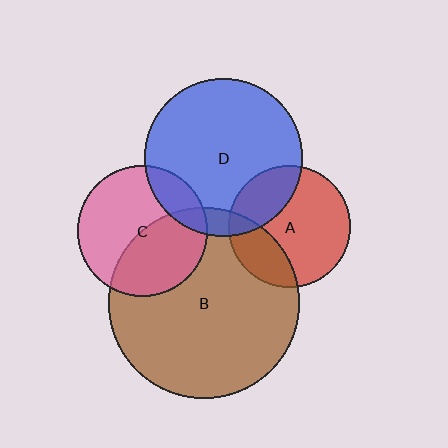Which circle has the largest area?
Circle B (brown).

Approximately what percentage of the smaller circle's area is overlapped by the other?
Approximately 15%.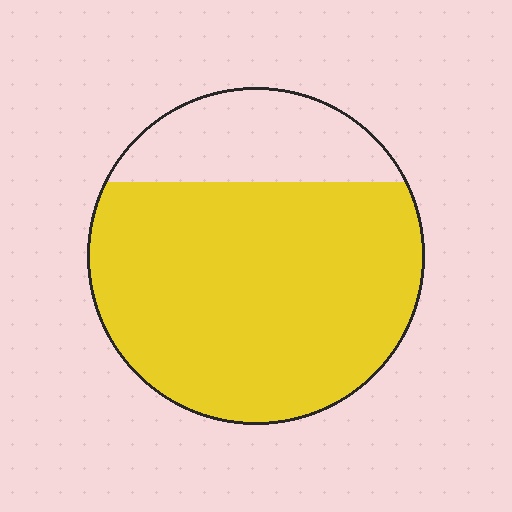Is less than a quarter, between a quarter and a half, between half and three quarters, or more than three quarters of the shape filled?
More than three quarters.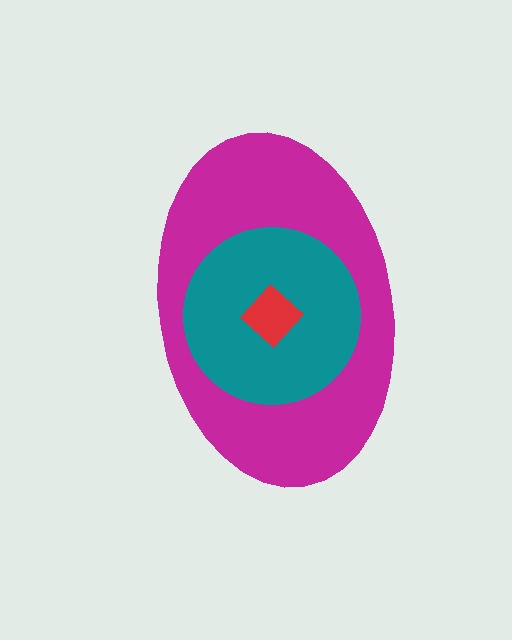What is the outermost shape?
The magenta ellipse.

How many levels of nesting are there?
3.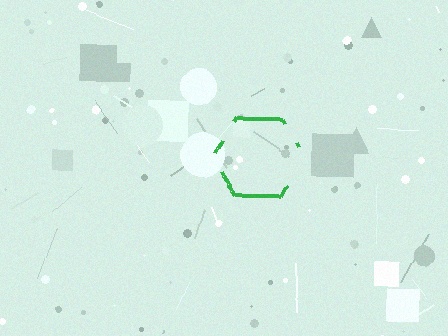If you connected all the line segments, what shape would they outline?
They would outline a hexagon.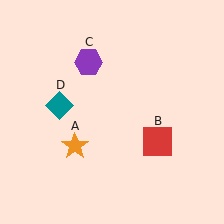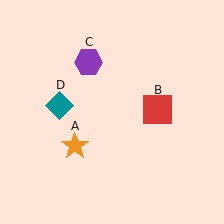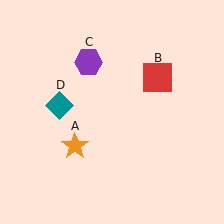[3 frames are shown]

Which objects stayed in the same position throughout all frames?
Orange star (object A) and purple hexagon (object C) and teal diamond (object D) remained stationary.